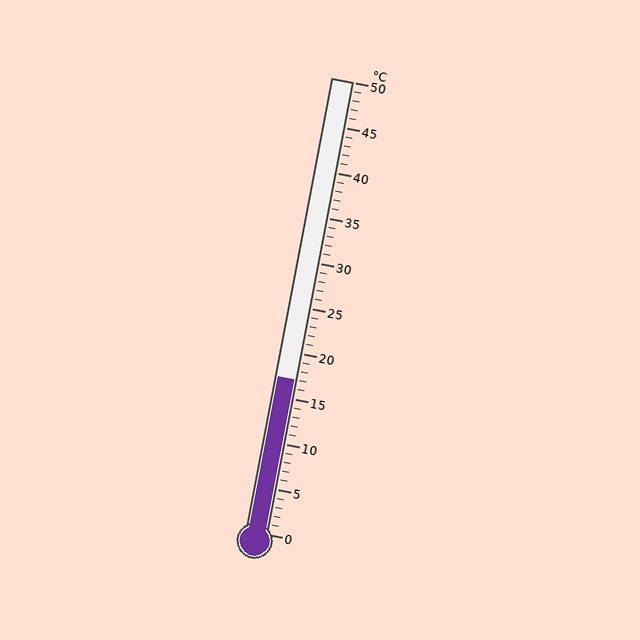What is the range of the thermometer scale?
The thermometer scale ranges from 0°C to 50°C.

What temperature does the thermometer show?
The thermometer shows approximately 17°C.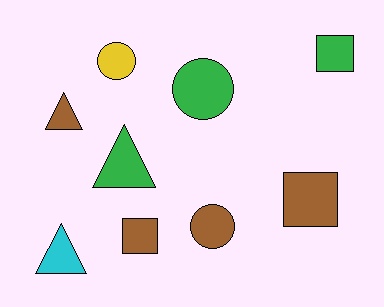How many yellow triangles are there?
There are no yellow triangles.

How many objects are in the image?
There are 9 objects.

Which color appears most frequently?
Brown, with 4 objects.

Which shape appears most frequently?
Triangle, with 3 objects.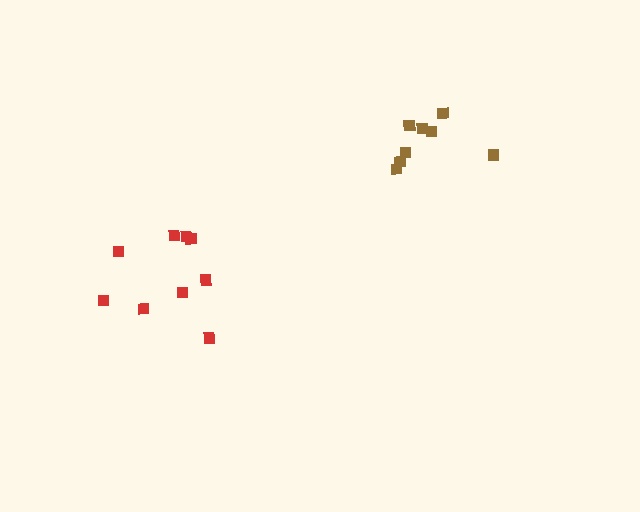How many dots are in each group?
Group 1: 9 dots, Group 2: 8 dots (17 total).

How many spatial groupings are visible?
There are 2 spatial groupings.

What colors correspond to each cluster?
The clusters are colored: red, brown.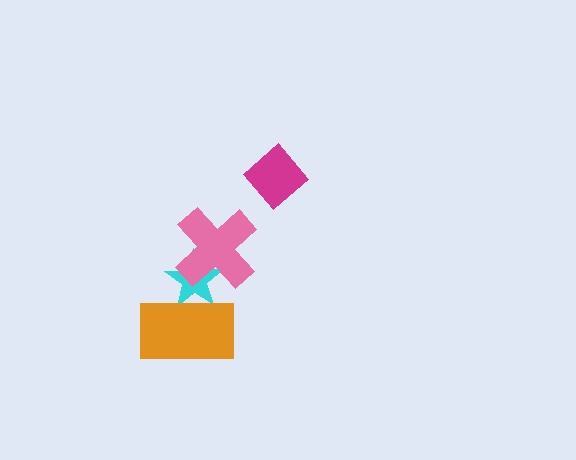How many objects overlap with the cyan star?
2 objects overlap with the cyan star.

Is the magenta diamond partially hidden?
No, no other shape covers it.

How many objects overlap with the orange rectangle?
1 object overlaps with the orange rectangle.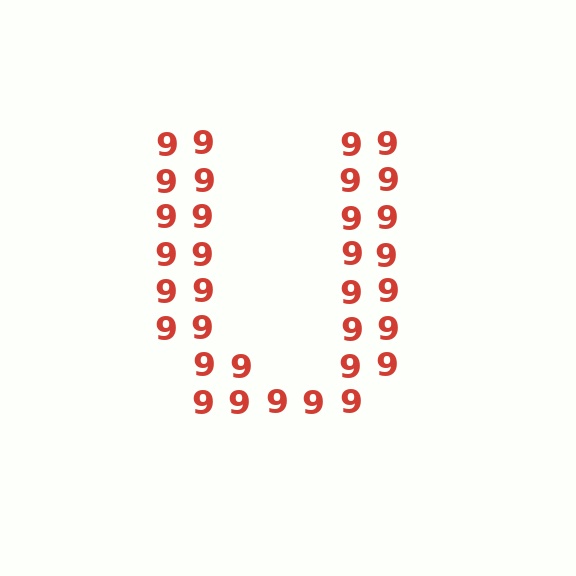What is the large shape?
The large shape is the letter U.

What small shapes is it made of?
It is made of small digit 9's.